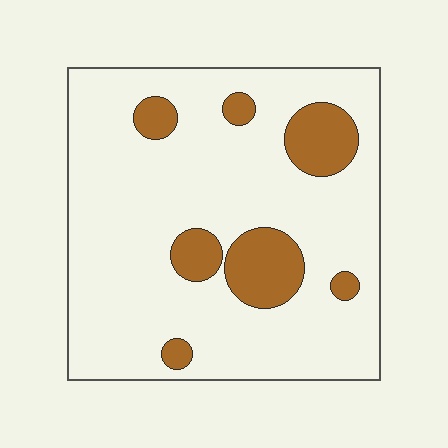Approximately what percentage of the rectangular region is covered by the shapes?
Approximately 15%.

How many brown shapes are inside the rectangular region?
7.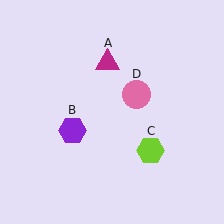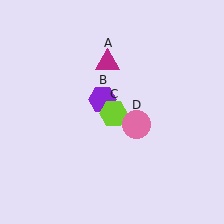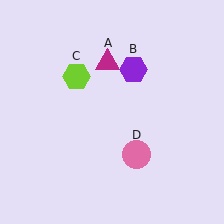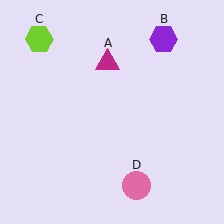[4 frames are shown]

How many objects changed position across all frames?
3 objects changed position: purple hexagon (object B), lime hexagon (object C), pink circle (object D).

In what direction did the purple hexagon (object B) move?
The purple hexagon (object B) moved up and to the right.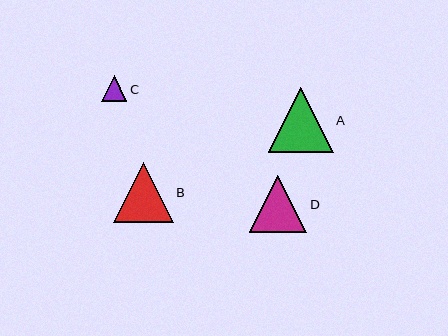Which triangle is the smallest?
Triangle C is the smallest with a size of approximately 26 pixels.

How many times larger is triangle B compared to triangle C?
Triangle B is approximately 2.3 times the size of triangle C.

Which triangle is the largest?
Triangle A is the largest with a size of approximately 65 pixels.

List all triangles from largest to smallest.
From largest to smallest: A, B, D, C.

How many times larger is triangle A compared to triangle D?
Triangle A is approximately 1.1 times the size of triangle D.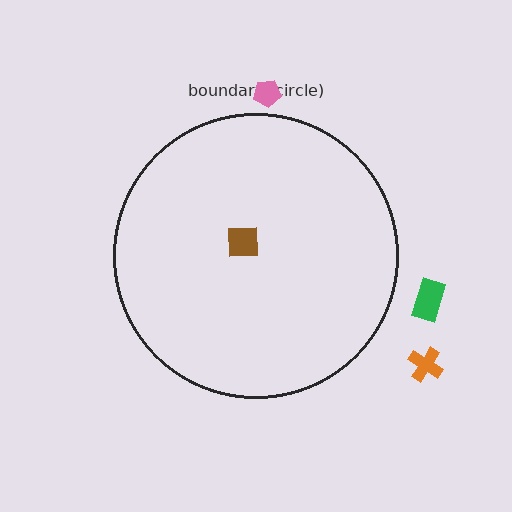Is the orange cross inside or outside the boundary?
Outside.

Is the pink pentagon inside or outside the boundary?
Outside.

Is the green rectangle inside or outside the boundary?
Outside.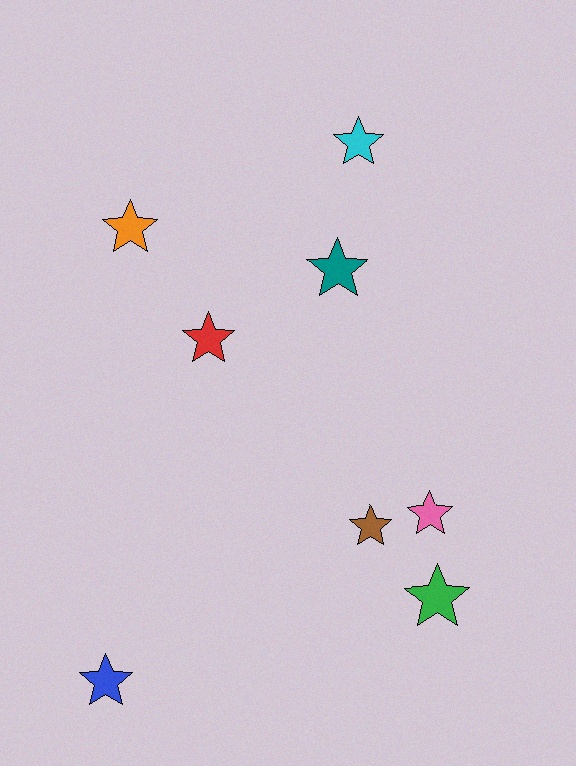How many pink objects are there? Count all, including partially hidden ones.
There is 1 pink object.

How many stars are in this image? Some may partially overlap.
There are 8 stars.